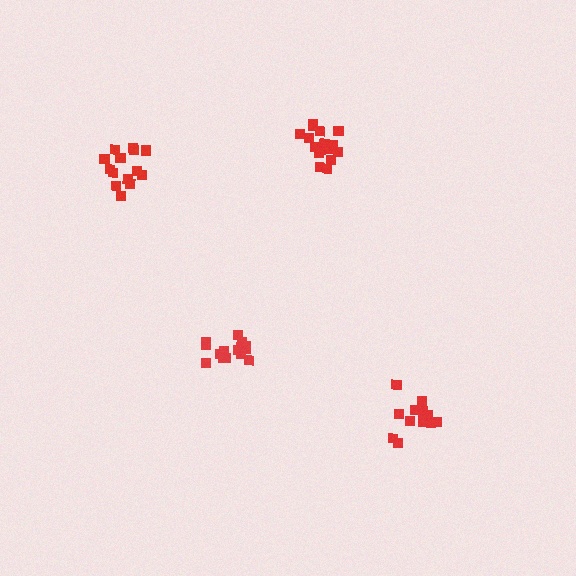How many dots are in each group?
Group 1: 16 dots, Group 2: 19 dots, Group 3: 14 dots, Group 4: 14 dots (63 total).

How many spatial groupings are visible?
There are 4 spatial groupings.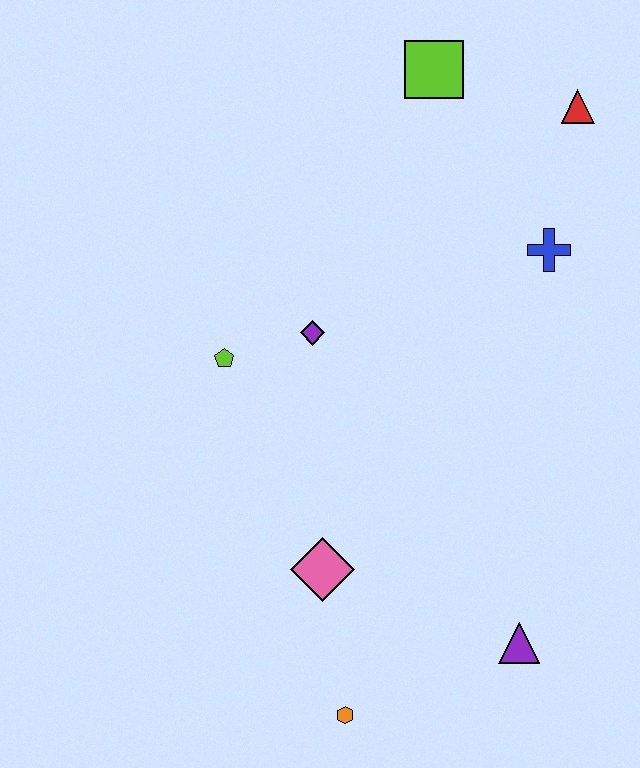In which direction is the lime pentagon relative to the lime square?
The lime pentagon is below the lime square.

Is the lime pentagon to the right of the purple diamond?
No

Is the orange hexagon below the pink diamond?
Yes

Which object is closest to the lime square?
The red triangle is closest to the lime square.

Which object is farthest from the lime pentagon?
The red triangle is farthest from the lime pentagon.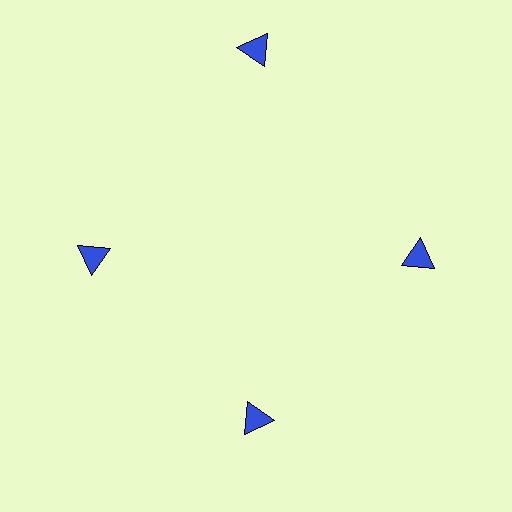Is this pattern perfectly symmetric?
No. The 4 blue triangles are arranged in a ring, but one element near the 12 o'clock position is pushed outward from the center, breaking the 4-fold rotational symmetry.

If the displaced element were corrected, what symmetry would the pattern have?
It would have 4-fold rotational symmetry — the pattern would map onto itself every 90 degrees.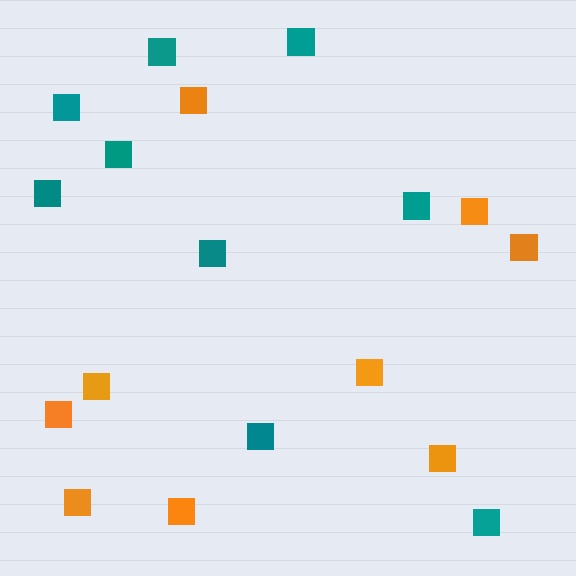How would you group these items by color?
There are 2 groups: one group of teal squares (9) and one group of orange squares (9).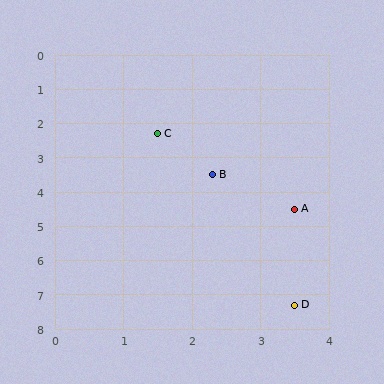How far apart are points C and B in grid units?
Points C and B are about 1.4 grid units apart.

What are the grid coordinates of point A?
Point A is at approximately (3.5, 4.5).